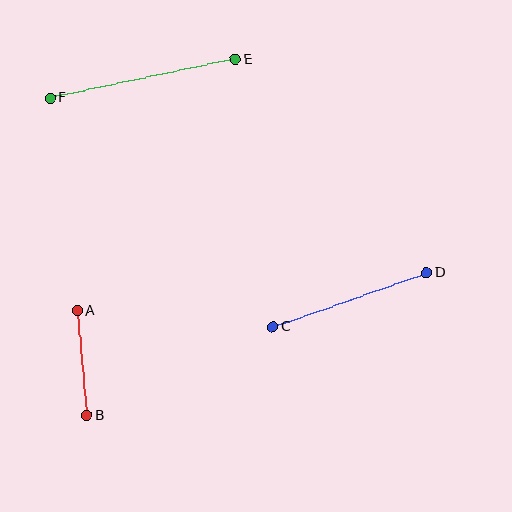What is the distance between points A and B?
The distance is approximately 105 pixels.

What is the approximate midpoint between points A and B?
The midpoint is at approximately (82, 363) pixels.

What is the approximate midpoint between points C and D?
The midpoint is at approximately (350, 300) pixels.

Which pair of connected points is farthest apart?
Points E and F are farthest apart.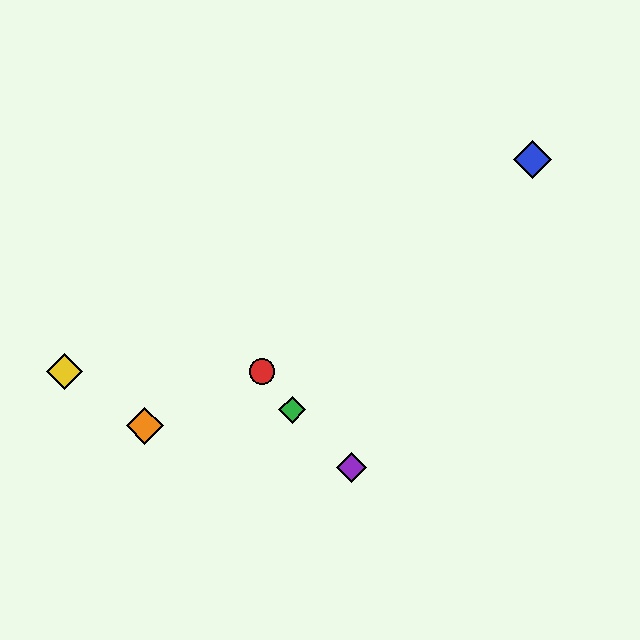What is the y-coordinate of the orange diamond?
The orange diamond is at y≈426.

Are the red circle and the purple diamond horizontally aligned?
No, the red circle is at y≈372 and the purple diamond is at y≈467.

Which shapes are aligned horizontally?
The red circle, the yellow diamond are aligned horizontally.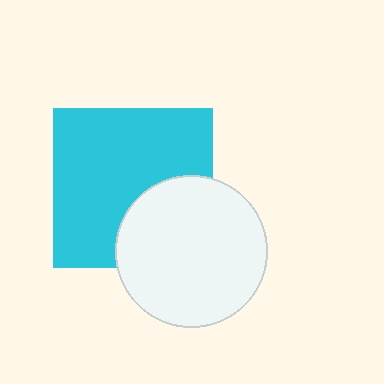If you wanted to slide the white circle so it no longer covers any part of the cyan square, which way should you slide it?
Slide it toward the lower-right — that is the most direct way to separate the two shapes.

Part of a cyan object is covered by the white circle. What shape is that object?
It is a square.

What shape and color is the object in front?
The object in front is a white circle.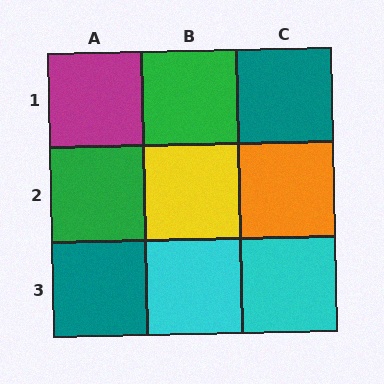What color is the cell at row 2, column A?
Green.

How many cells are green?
2 cells are green.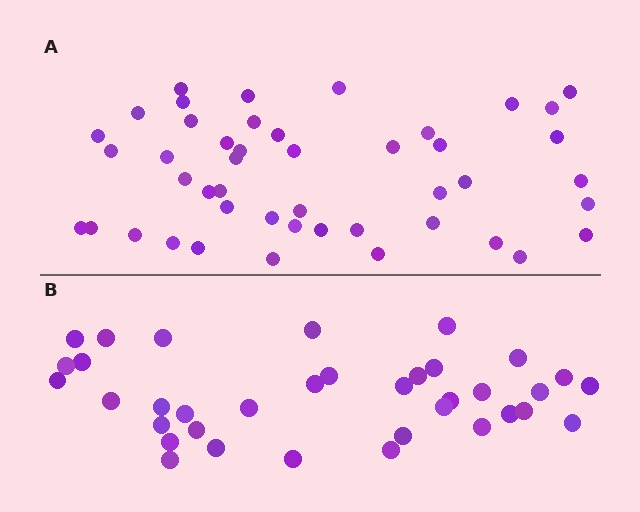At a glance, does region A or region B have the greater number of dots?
Region A (the top region) has more dots.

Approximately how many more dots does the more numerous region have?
Region A has roughly 10 or so more dots than region B.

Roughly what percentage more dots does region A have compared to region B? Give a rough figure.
About 30% more.